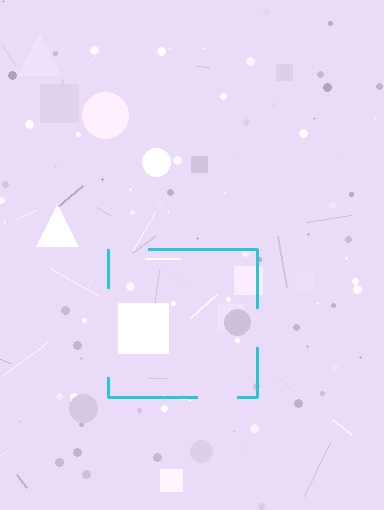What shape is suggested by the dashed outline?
The dashed outline suggests a square.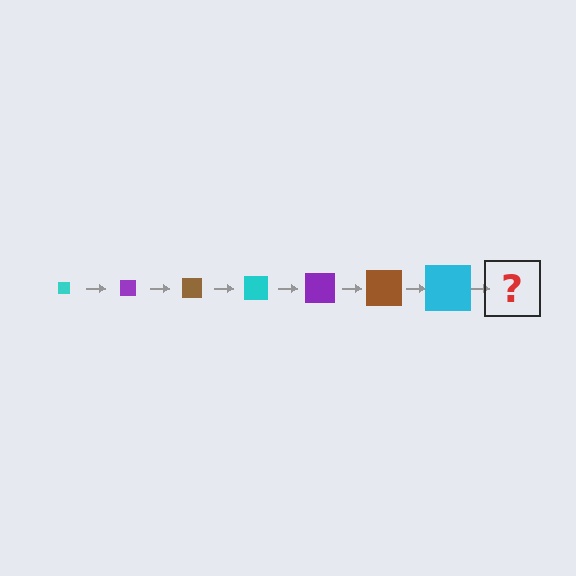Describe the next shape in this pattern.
It should be a purple square, larger than the previous one.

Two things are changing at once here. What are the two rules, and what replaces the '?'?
The two rules are that the square grows larger each step and the color cycles through cyan, purple, and brown. The '?' should be a purple square, larger than the previous one.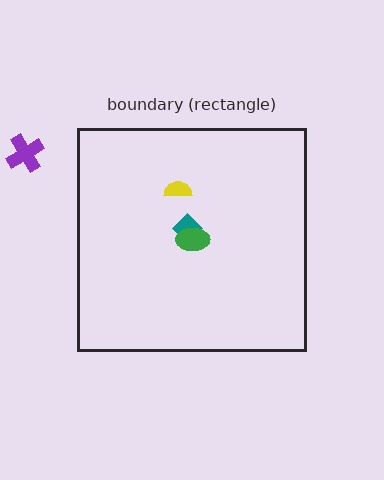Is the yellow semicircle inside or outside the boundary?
Inside.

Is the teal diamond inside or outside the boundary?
Inside.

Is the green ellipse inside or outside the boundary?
Inside.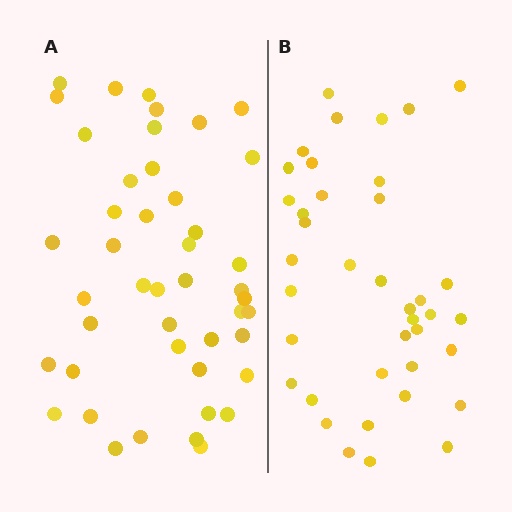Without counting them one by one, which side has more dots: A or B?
Region A (the left region) has more dots.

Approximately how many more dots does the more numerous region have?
Region A has about 6 more dots than region B.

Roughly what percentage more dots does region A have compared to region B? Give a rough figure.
About 15% more.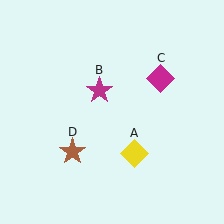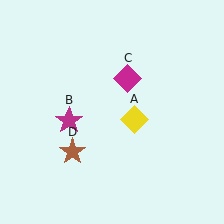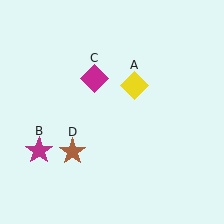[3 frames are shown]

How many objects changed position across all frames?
3 objects changed position: yellow diamond (object A), magenta star (object B), magenta diamond (object C).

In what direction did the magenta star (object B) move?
The magenta star (object B) moved down and to the left.